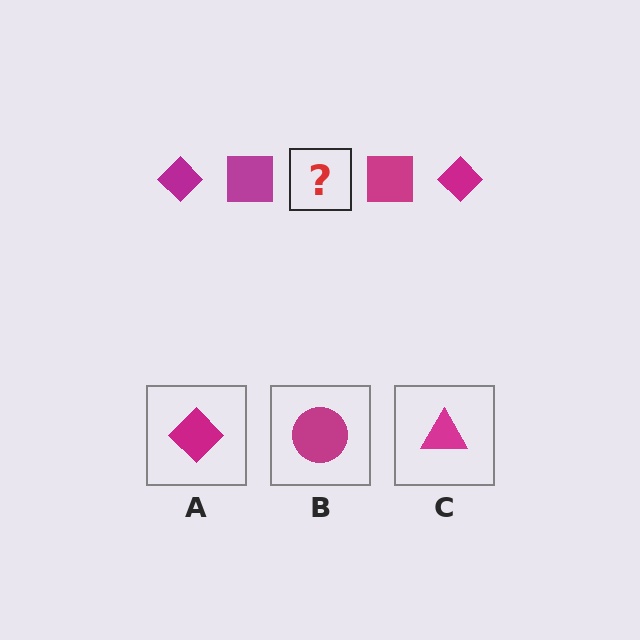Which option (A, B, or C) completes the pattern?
A.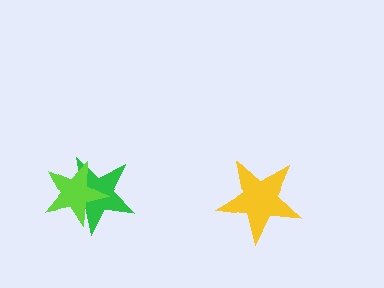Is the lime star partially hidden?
No, no other shape covers it.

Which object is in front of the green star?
The lime star is in front of the green star.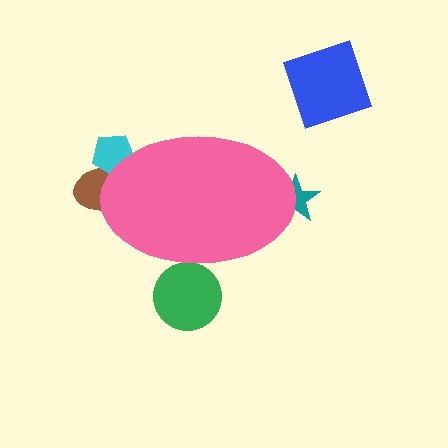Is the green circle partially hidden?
Yes, the green circle is partially hidden behind the pink ellipse.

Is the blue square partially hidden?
No, the blue square is fully visible.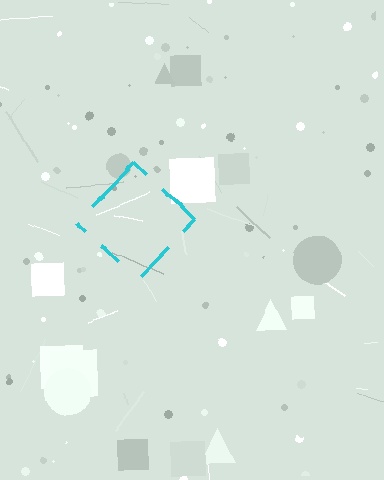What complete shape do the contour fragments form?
The contour fragments form a diamond.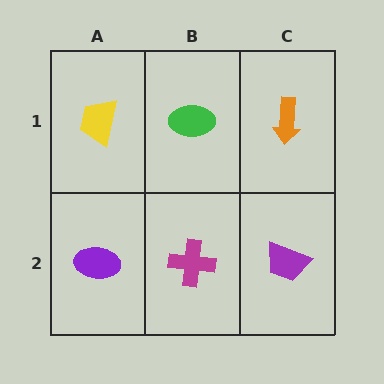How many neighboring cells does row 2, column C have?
2.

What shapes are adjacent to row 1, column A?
A purple ellipse (row 2, column A), a green ellipse (row 1, column B).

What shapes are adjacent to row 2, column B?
A green ellipse (row 1, column B), a purple ellipse (row 2, column A), a purple trapezoid (row 2, column C).